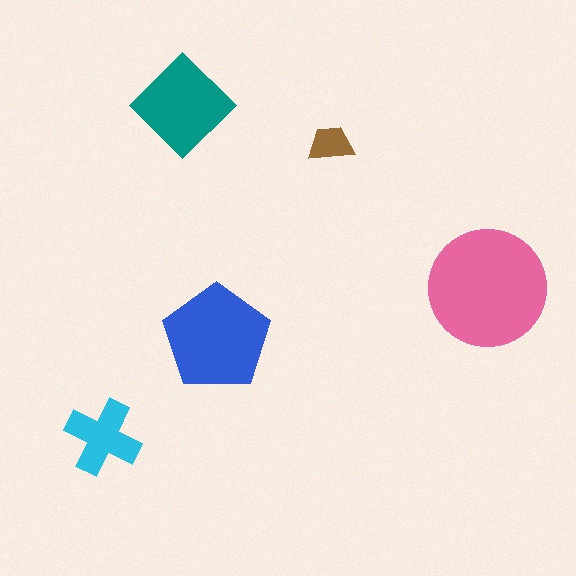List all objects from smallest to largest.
The brown trapezoid, the cyan cross, the teal diamond, the blue pentagon, the pink circle.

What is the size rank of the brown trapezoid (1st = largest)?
5th.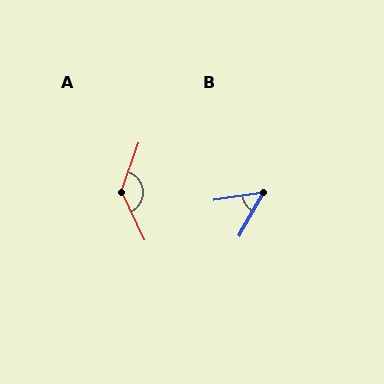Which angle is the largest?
A, at approximately 136 degrees.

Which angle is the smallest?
B, at approximately 52 degrees.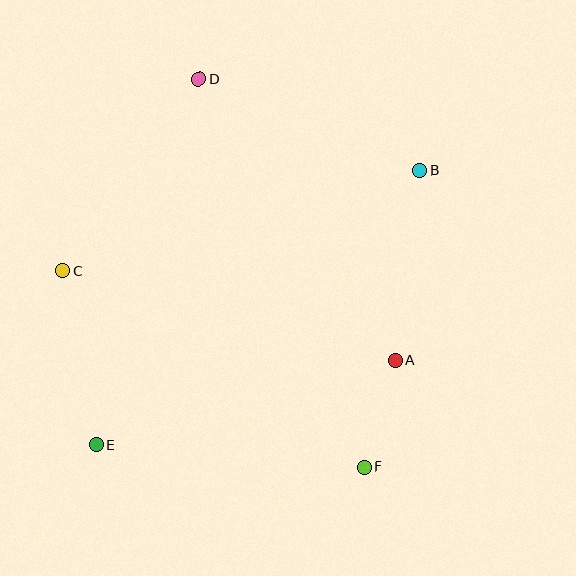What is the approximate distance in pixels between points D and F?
The distance between D and F is approximately 421 pixels.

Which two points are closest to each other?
Points A and F are closest to each other.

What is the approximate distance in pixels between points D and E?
The distance between D and E is approximately 380 pixels.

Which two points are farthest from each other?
Points B and E are farthest from each other.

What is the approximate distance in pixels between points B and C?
The distance between B and C is approximately 371 pixels.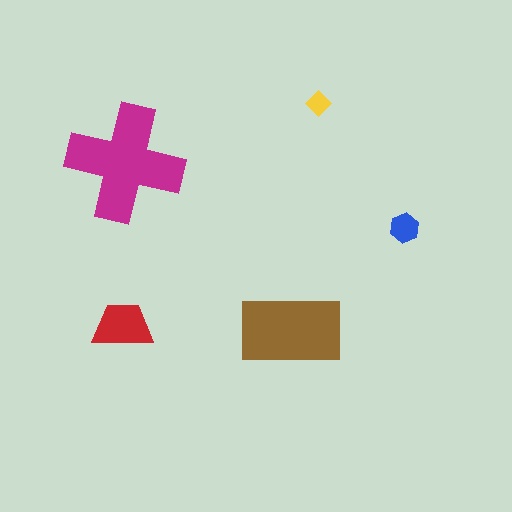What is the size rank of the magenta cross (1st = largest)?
1st.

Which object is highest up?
The yellow diamond is topmost.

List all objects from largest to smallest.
The magenta cross, the brown rectangle, the red trapezoid, the blue hexagon, the yellow diamond.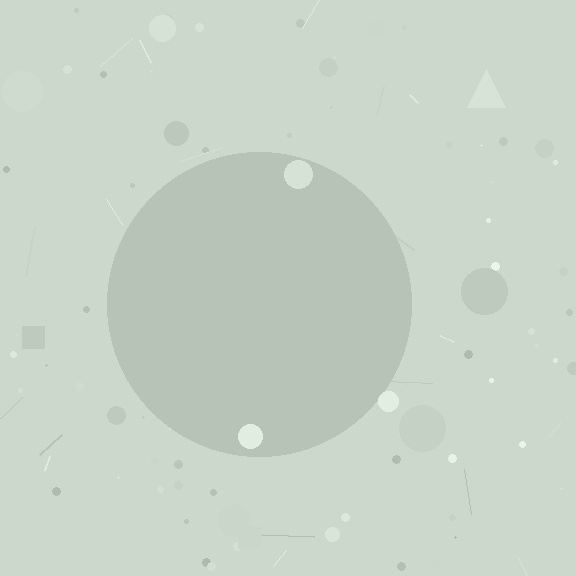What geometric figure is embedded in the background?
A circle is embedded in the background.